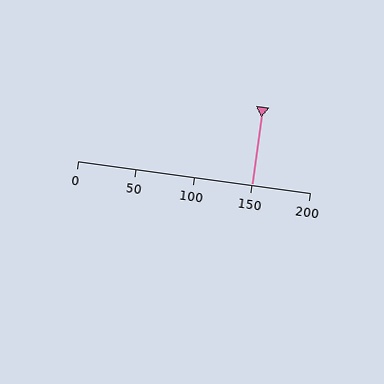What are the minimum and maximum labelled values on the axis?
The axis runs from 0 to 200.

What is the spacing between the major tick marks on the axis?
The major ticks are spaced 50 apart.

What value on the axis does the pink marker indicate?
The marker indicates approximately 150.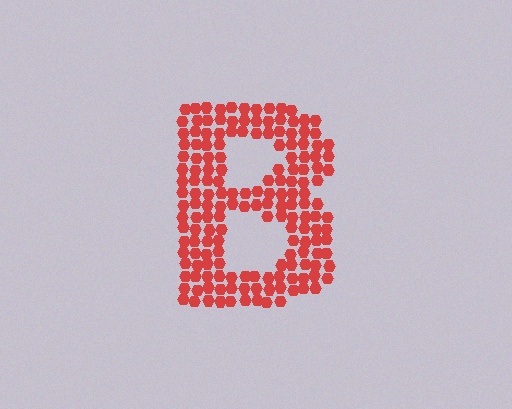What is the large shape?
The large shape is the letter B.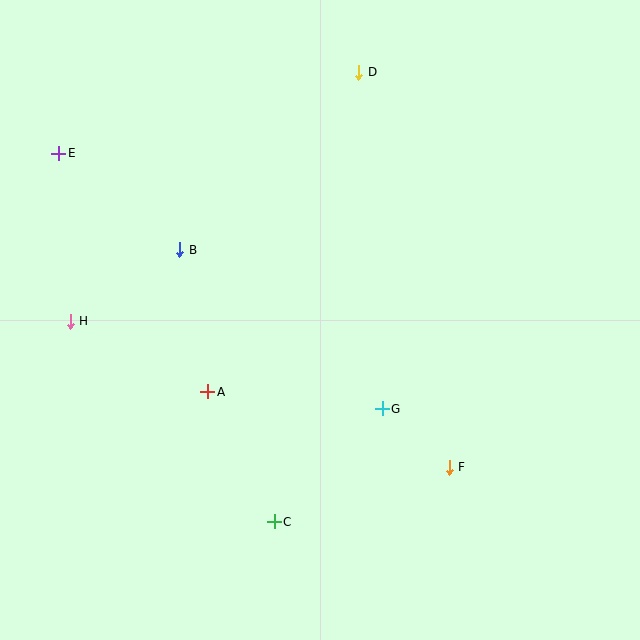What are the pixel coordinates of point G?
Point G is at (382, 409).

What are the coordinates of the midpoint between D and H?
The midpoint between D and H is at (214, 197).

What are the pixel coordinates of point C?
Point C is at (274, 522).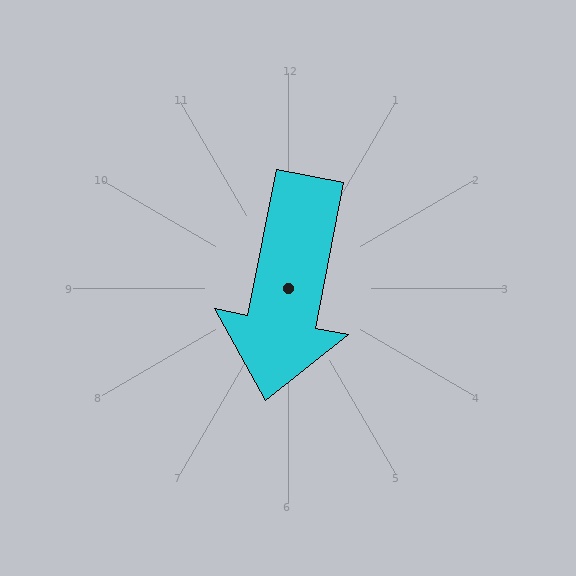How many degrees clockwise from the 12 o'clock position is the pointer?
Approximately 191 degrees.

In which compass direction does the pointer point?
South.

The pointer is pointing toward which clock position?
Roughly 6 o'clock.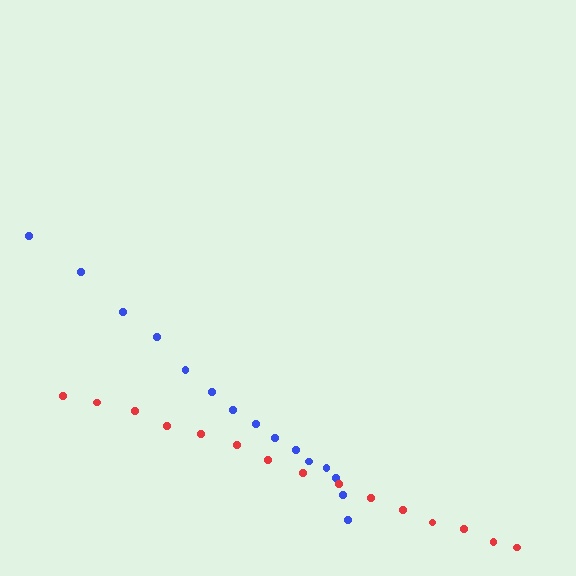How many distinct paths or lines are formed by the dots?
There are 2 distinct paths.